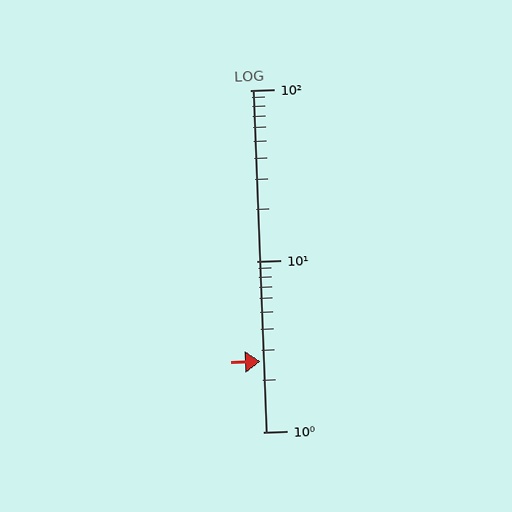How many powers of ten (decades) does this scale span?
The scale spans 2 decades, from 1 to 100.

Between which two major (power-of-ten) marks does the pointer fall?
The pointer is between 1 and 10.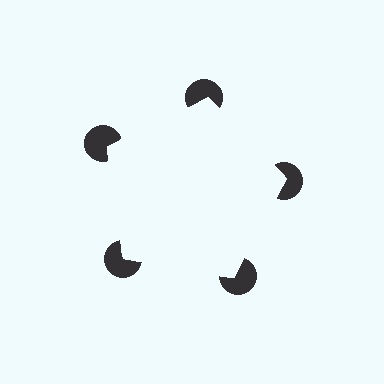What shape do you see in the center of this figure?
An illusory pentagon — its edges are inferred from the aligned wedge cuts in the pac-man discs, not physically drawn.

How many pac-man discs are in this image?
There are 5 — one at each vertex of the illusory pentagon.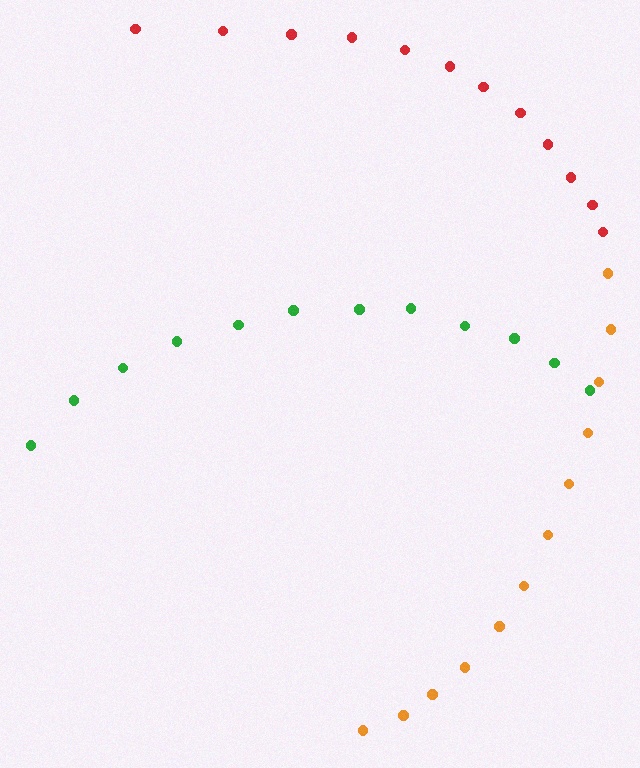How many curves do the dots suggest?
There are 3 distinct paths.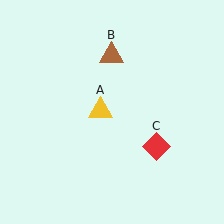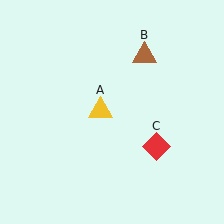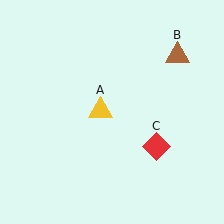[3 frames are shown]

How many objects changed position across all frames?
1 object changed position: brown triangle (object B).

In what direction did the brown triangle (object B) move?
The brown triangle (object B) moved right.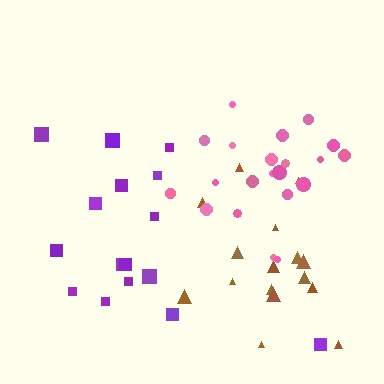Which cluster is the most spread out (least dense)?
Purple.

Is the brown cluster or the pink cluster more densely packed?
Pink.